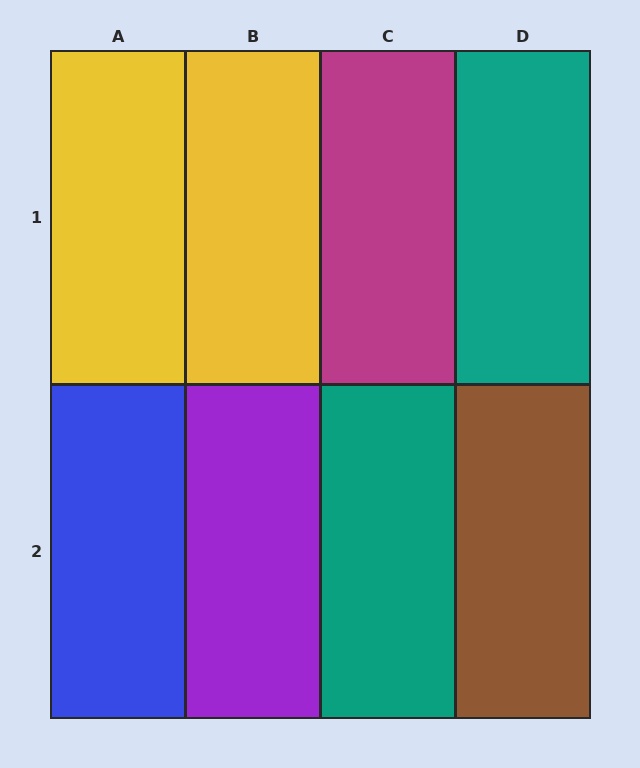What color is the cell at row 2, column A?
Blue.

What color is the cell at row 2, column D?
Brown.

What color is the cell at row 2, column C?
Teal.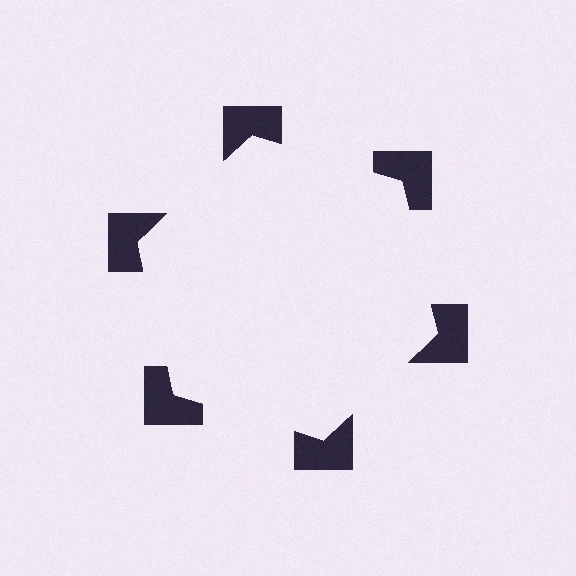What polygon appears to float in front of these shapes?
An illusory hexagon — its edges are inferred from the aligned wedge cuts in the notched squares, not physically drawn.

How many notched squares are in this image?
There are 6 — one at each vertex of the illusory hexagon.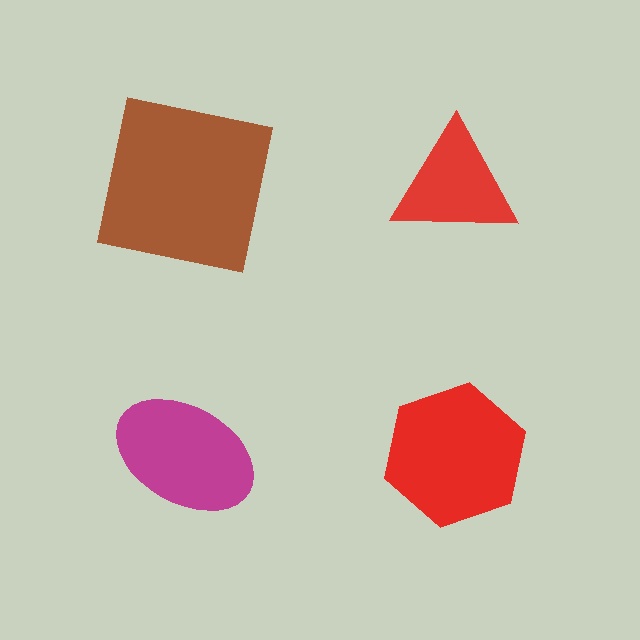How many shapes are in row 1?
2 shapes.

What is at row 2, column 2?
A red hexagon.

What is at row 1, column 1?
A brown square.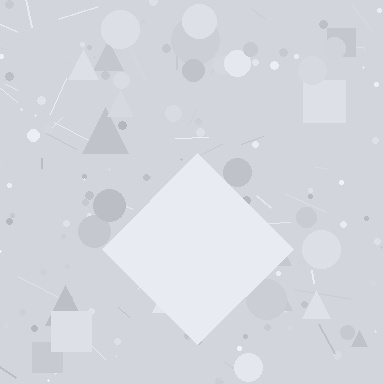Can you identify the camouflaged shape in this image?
The camouflaged shape is a diamond.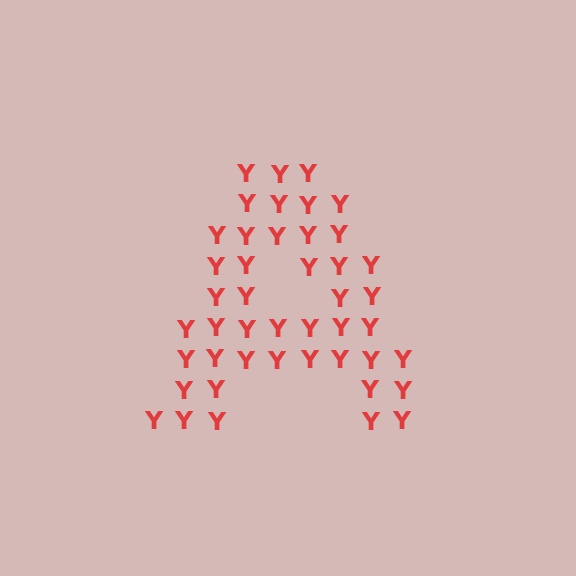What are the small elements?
The small elements are letter Y's.